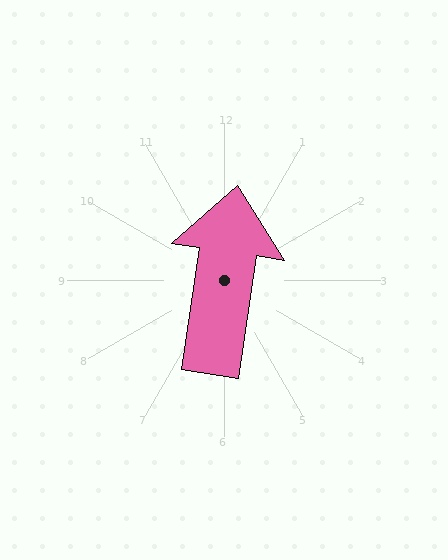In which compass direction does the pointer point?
North.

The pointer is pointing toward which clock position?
Roughly 12 o'clock.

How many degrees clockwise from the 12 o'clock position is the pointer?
Approximately 8 degrees.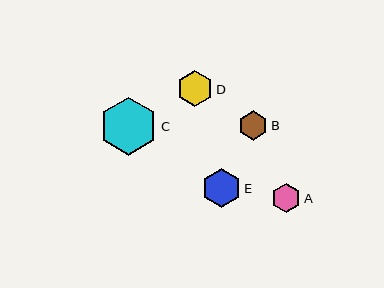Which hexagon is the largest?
Hexagon C is the largest with a size of approximately 58 pixels.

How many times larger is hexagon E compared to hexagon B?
Hexagon E is approximately 1.3 times the size of hexagon B.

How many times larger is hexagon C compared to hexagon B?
Hexagon C is approximately 2.0 times the size of hexagon B.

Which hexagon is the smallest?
Hexagon B is the smallest with a size of approximately 29 pixels.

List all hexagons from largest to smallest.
From largest to smallest: C, E, D, A, B.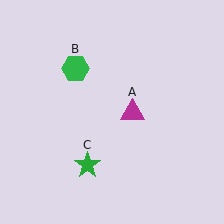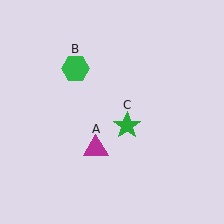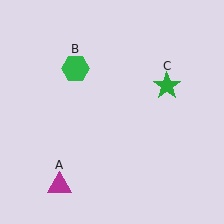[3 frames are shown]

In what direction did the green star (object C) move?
The green star (object C) moved up and to the right.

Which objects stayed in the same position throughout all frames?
Green hexagon (object B) remained stationary.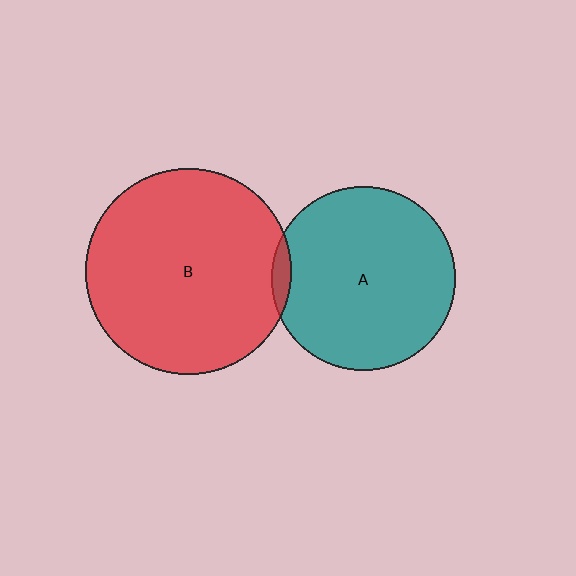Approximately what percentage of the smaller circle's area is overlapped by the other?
Approximately 5%.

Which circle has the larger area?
Circle B (red).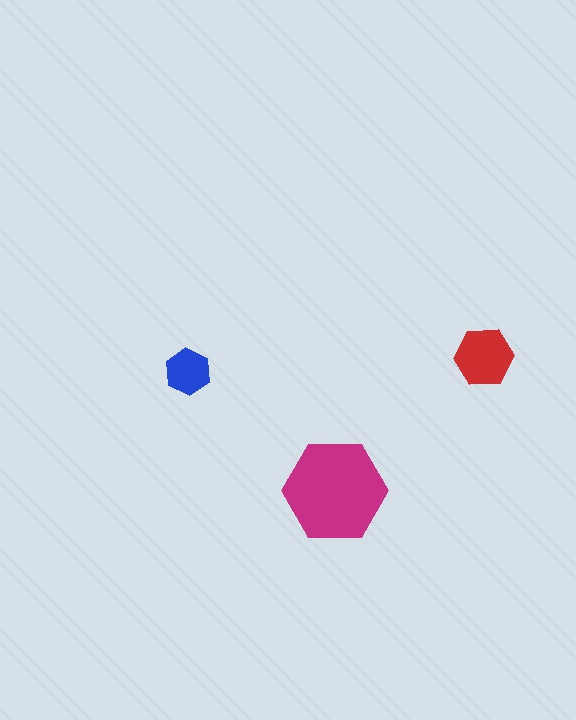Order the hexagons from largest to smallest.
the magenta one, the red one, the blue one.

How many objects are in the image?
There are 3 objects in the image.